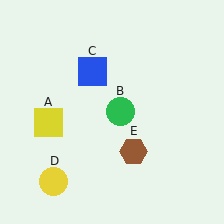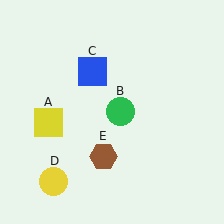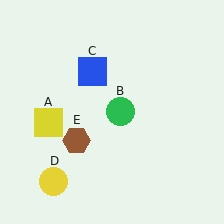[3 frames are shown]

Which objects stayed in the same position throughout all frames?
Yellow square (object A) and green circle (object B) and blue square (object C) and yellow circle (object D) remained stationary.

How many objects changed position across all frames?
1 object changed position: brown hexagon (object E).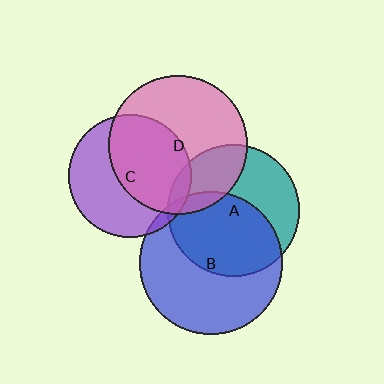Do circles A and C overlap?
Yes.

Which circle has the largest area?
Circle B (blue).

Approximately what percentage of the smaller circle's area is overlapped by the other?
Approximately 5%.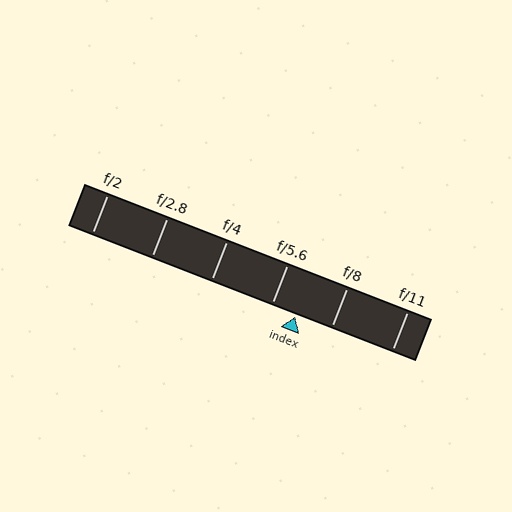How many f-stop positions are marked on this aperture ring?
There are 6 f-stop positions marked.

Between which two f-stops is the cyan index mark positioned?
The index mark is between f/5.6 and f/8.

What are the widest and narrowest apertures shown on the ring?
The widest aperture shown is f/2 and the narrowest is f/11.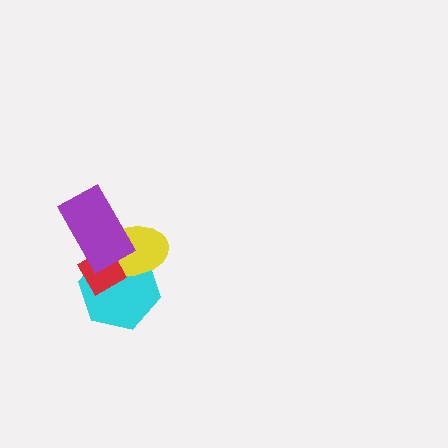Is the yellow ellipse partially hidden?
Yes, it is partially covered by another shape.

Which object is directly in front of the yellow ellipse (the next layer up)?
The red diamond is directly in front of the yellow ellipse.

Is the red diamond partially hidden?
Yes, it is partially covered by another shape.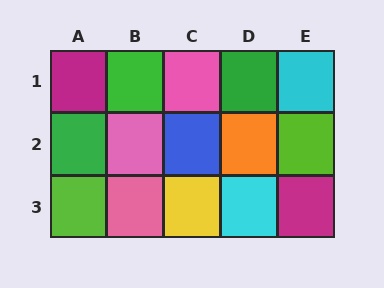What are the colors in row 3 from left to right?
Lime, pink, yellow, cyan, magenta.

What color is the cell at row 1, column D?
Green.